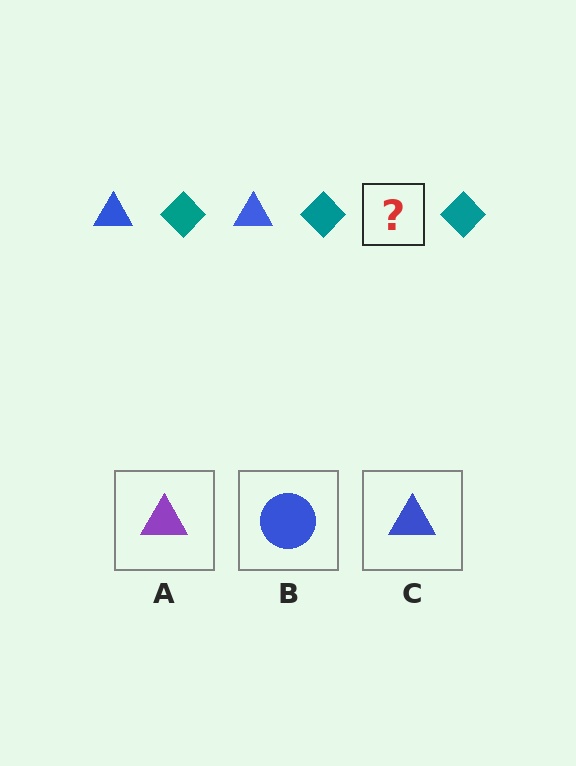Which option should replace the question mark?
Option C.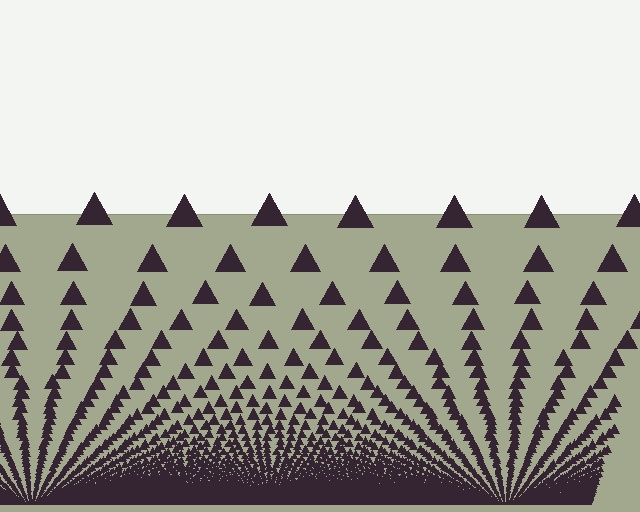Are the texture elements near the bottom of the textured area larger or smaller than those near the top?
Smaller. The gradient is inverted — elements near the bottom are smaller and denser.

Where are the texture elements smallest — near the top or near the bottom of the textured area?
Near the bottom.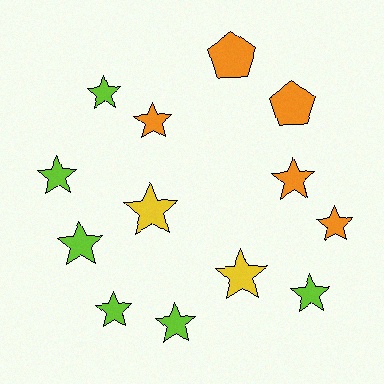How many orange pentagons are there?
There are 2 orange pentagons.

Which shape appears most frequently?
Star, with 11 objects.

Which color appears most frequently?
Lime, with 6 objects.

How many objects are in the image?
There are 13 objects.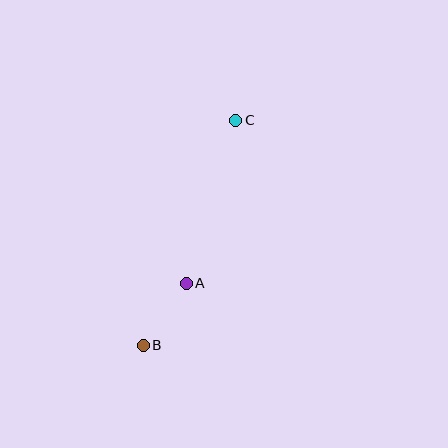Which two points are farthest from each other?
Points B and C are farthest from each other.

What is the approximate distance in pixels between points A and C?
The distance between A and C is approximately 170 pixels.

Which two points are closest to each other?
Points A and B are closest to each other.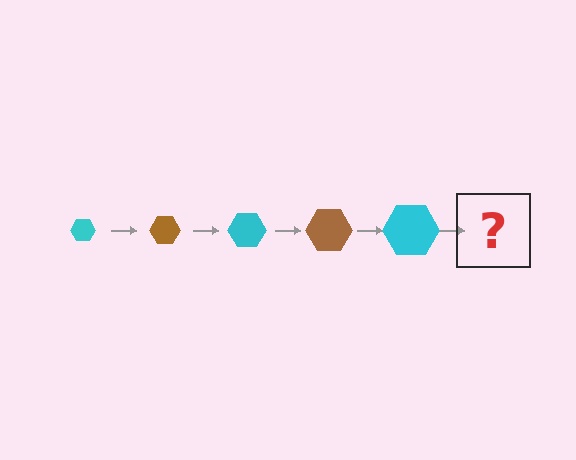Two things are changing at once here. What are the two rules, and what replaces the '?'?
The two rules are that the hexagon grows larger each step and the color cycles through cyan and brown. The '?' should be a brown hexagon, larger than the previous one.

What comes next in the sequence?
The next element should be a brown hexagon, larger than the previous one.